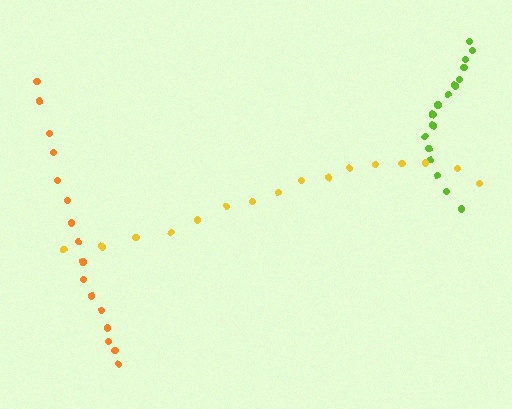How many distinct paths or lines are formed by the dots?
There are 3 distinct paths.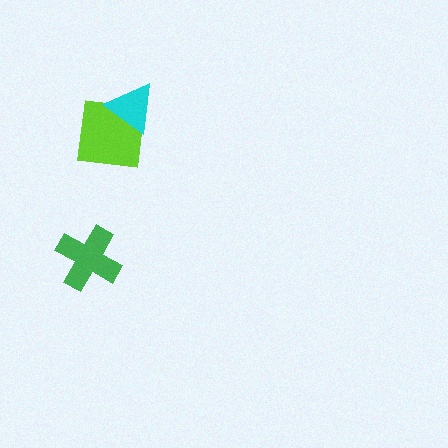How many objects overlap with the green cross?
0 objects overlap with the green cross.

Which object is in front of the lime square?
The cyan triangle is in front of the lime square.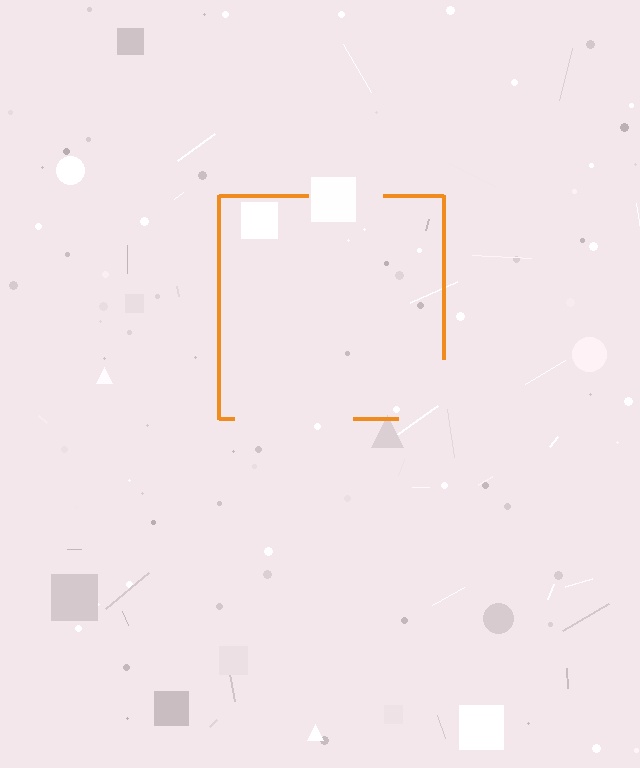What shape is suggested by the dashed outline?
The dashed outline suggests a square.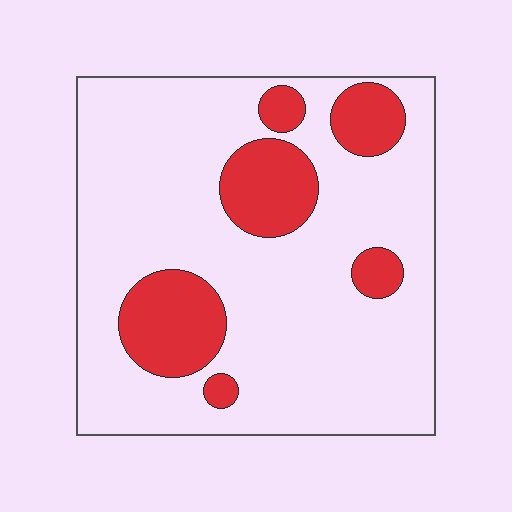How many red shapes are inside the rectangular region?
6.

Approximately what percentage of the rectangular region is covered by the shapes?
Approximately 20%.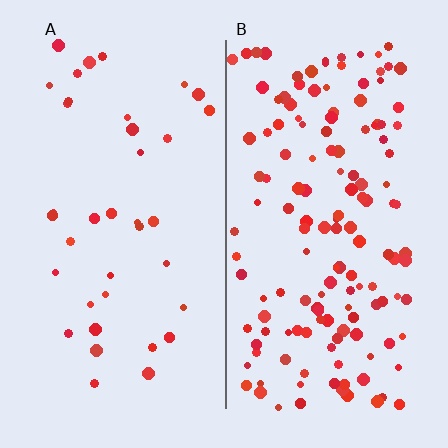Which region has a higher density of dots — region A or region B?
B (the right).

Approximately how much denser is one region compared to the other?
Approximately 3.9× — region B over region A.